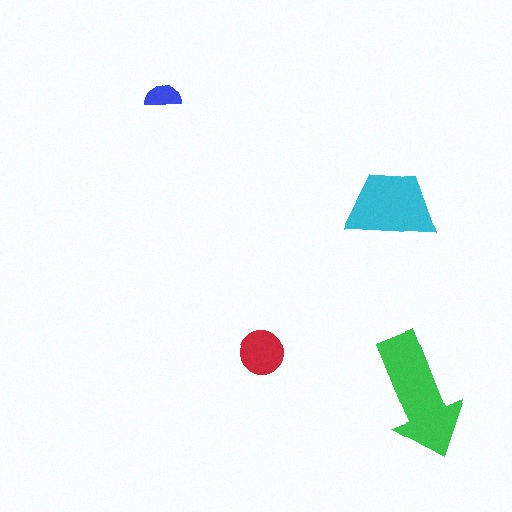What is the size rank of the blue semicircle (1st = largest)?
4th.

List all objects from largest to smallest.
The green arrow, the cyan trapezoid, the red circle, the blue semicircle.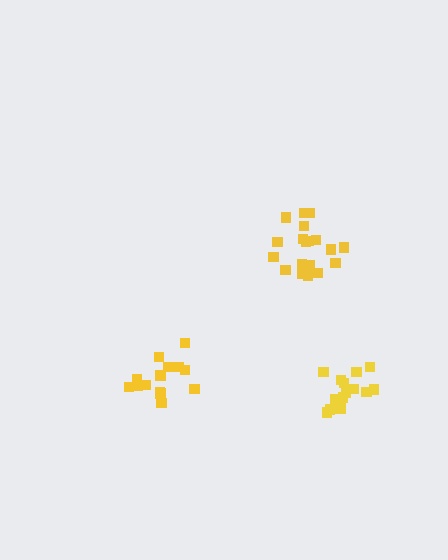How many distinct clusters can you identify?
There are 3 distinct clusters.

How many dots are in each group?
Group 1: 15 dots, Group 2: 15 dots, Group 3: 19 dots (49 total).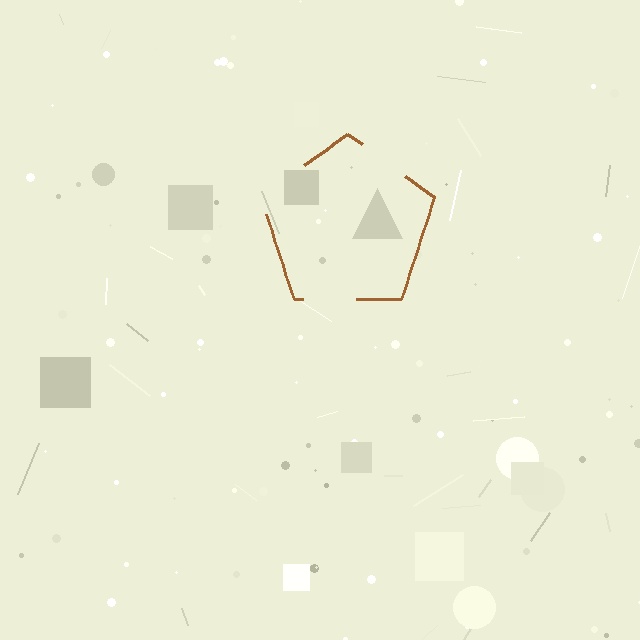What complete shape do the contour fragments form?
The contour fragments form a pentagon.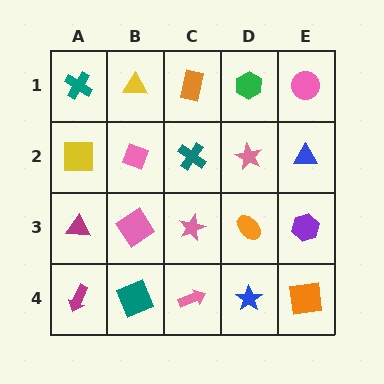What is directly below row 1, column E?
A blue triangle.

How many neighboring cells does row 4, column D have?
3.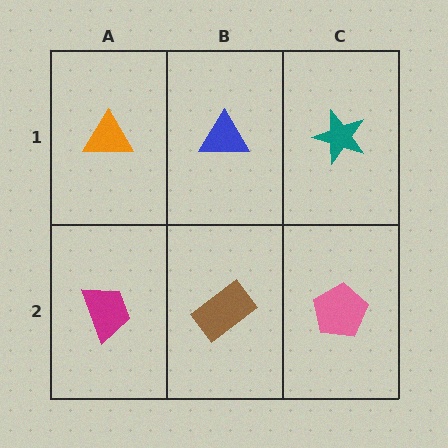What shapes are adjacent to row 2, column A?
An orange triangle (row 1, column A), a brown rectangle (row 2, column B).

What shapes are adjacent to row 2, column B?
A blue triangle (row 1, column B), a magenta trapezoid (row 2, column A), a pink pentagon (row 2, column C).